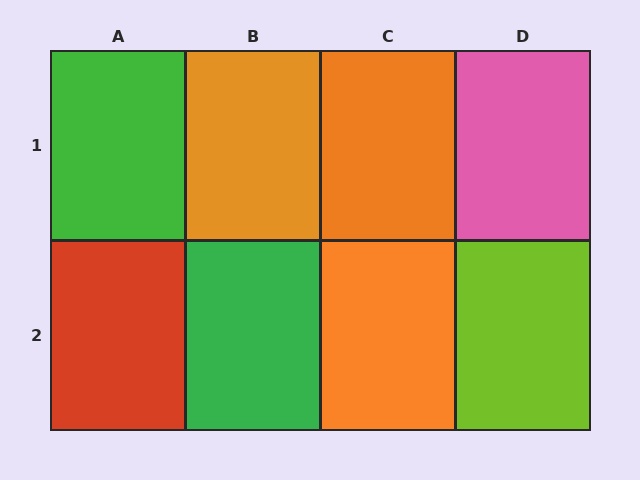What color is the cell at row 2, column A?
Red.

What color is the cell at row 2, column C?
Orange.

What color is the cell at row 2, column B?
Green.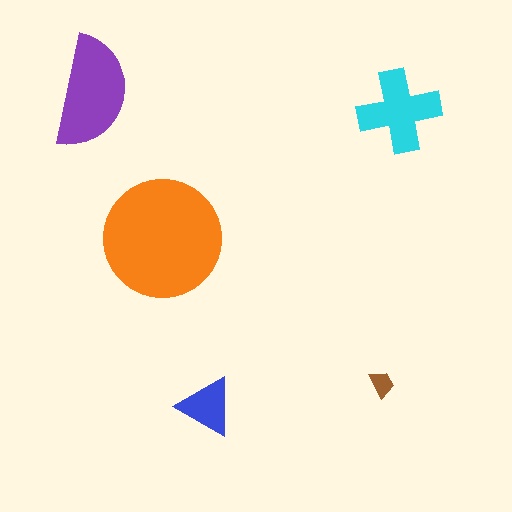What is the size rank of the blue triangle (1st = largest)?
4th.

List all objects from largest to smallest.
The orange circle, the purple semicircle, the cyan cross, the blue triangle, the brown trapezoid.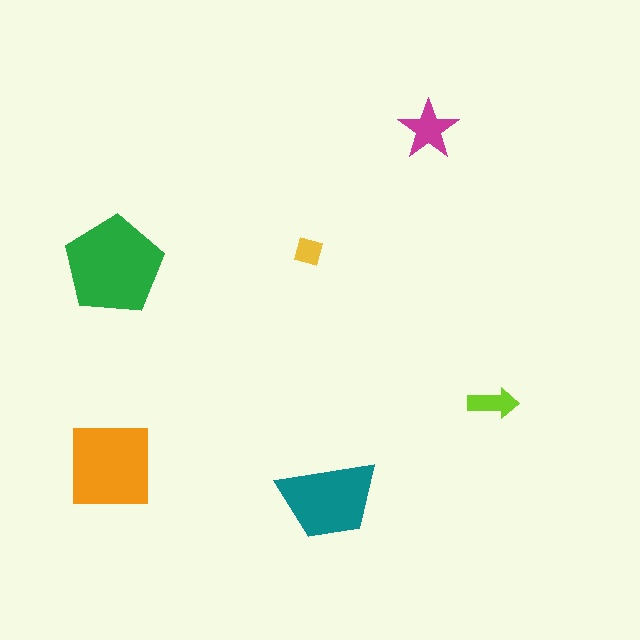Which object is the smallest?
The yellow diamond.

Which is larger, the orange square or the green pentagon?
The green pentagon.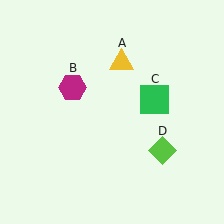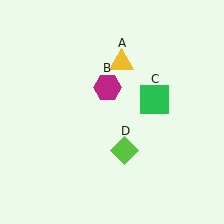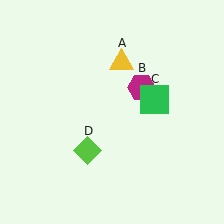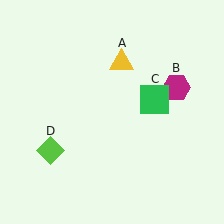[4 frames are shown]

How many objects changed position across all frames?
2 objects changed position: magenta hexagon (object B), lime diamond (object D).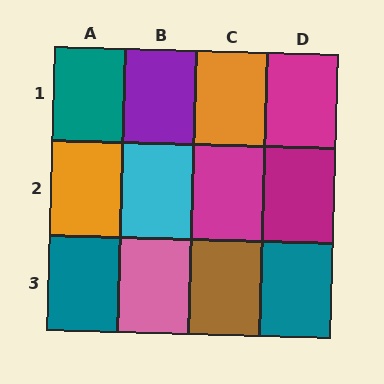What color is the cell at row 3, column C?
Brown.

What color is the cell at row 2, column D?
Magenta.